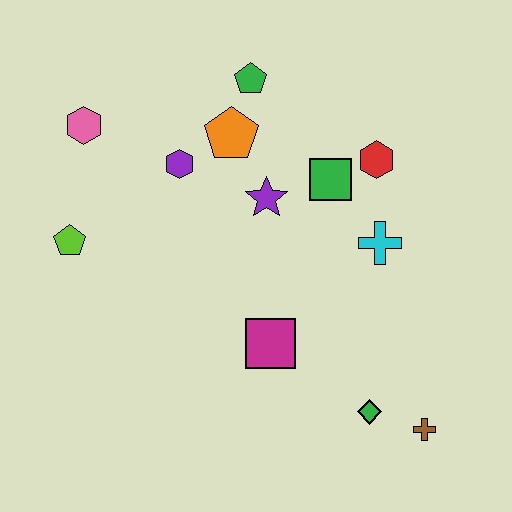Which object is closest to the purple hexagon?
The orange pentagon is closest to the purple hexagon.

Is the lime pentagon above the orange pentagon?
No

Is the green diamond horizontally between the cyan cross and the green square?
Yes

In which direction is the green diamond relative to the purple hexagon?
The green diamond is below the purple hexagon.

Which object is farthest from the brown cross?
The pink hexagon is farthest from the brown cross.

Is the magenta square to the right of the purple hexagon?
Yes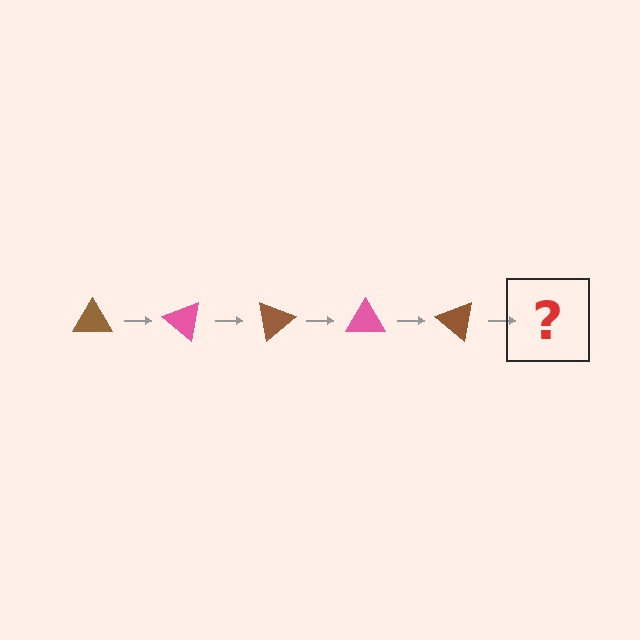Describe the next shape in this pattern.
It should be a pink triangle, rotated 200 degrees from the start.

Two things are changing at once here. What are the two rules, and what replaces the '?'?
The two rules are that it rotates 40 degrees each step and the color cycles through brown and pink. The '?' should be a pink triangle, rotated 200 degrees from the start.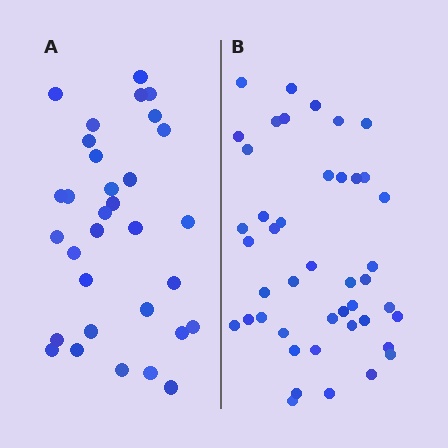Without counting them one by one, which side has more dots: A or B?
Region B (the right region) has more dots.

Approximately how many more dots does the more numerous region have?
Region B has roughly 12 or so more dots than region A.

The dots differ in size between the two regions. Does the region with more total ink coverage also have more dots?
No. Region A has more total ink coverage because its dots are larger, but region B actually contains more individual dots. Total area can be misleading — the number of items is what matters here.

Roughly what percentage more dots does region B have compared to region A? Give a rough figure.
About 40% more.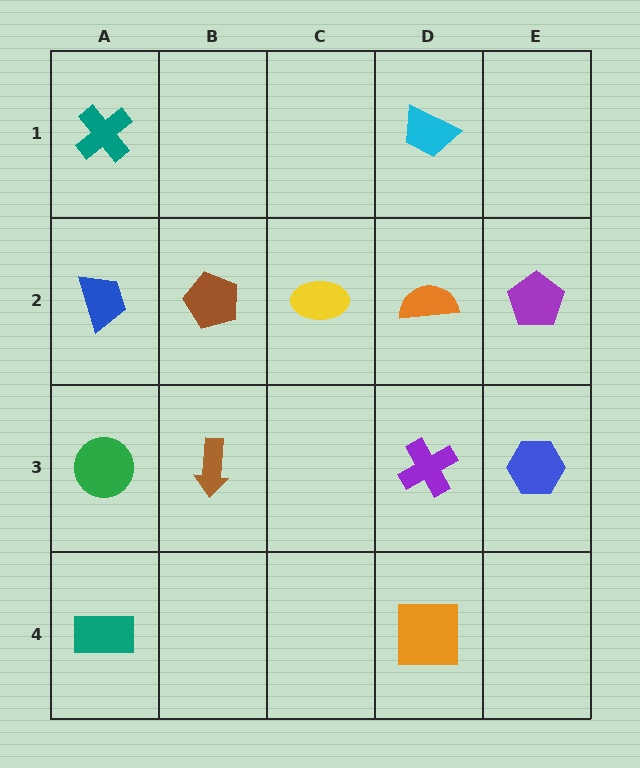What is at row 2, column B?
A brown pentagon.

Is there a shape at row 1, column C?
No, that cell is empty.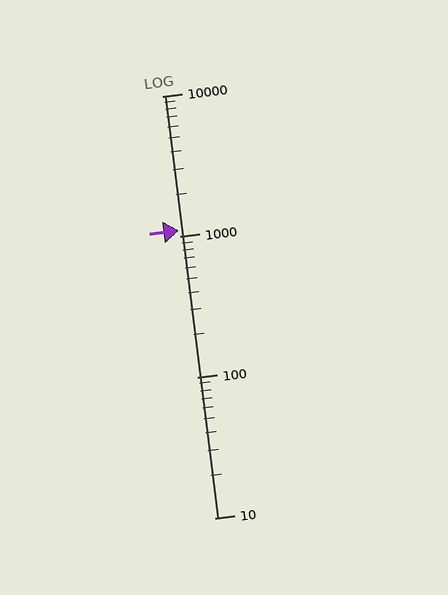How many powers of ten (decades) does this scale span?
The scale spans 3 decades, from 10 to 10000.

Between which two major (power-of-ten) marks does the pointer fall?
The pointer is between 1000 and 10000.